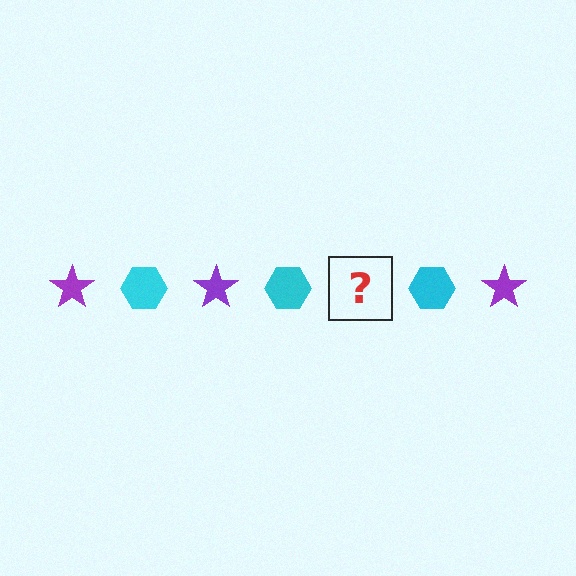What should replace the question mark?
The question mark should be replaced with a purple star.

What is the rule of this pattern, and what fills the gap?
The rule is that the pattern alternates between purple star and cyan hexagon. The gap should be filled with a purple star.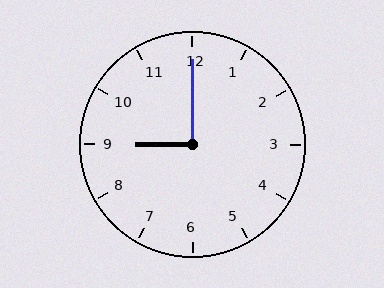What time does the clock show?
9:00.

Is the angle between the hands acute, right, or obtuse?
It is right.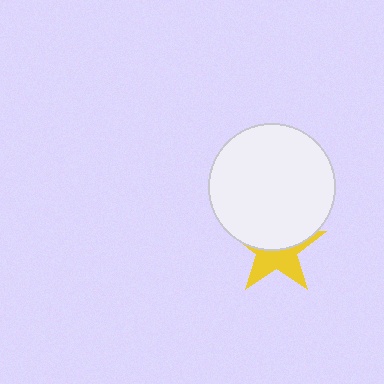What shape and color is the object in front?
The object in front is a white circle.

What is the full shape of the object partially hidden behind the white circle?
The partially hidden object is a yellow star.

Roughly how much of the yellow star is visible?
About half of it is visible (roughly 48%).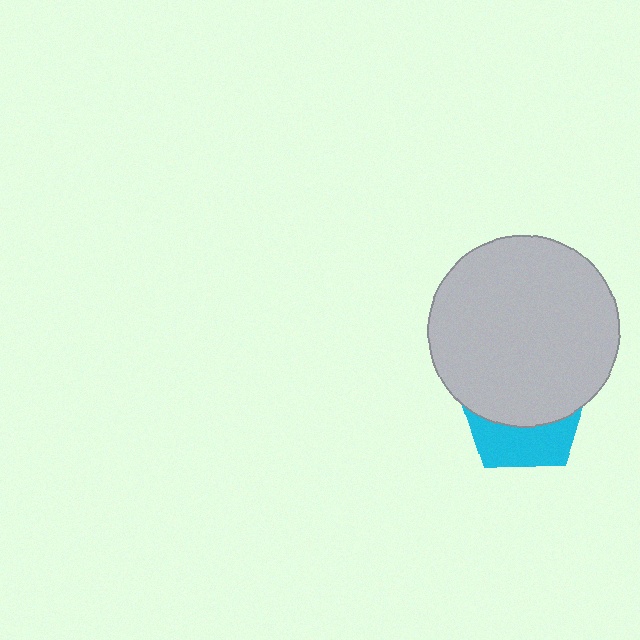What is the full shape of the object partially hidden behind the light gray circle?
The partially hidden object is a cyan pentagon.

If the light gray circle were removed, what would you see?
You would see the complete cyan pentagon.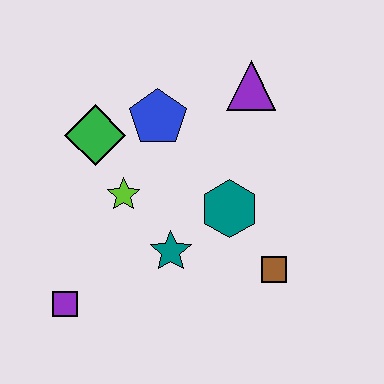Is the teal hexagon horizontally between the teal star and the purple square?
No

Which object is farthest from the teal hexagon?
The purple square is farthest from the teal hexagon.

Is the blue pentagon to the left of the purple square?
No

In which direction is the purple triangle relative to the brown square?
The purple triangle is above the brown square.